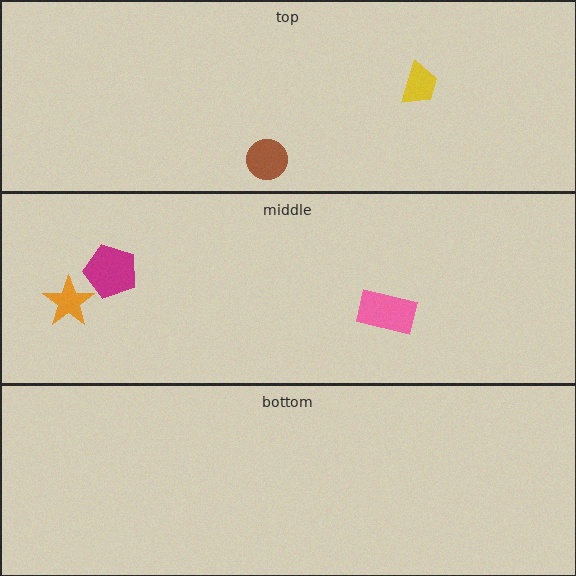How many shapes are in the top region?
2.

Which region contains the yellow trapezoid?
The top region.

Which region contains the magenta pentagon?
The middle region.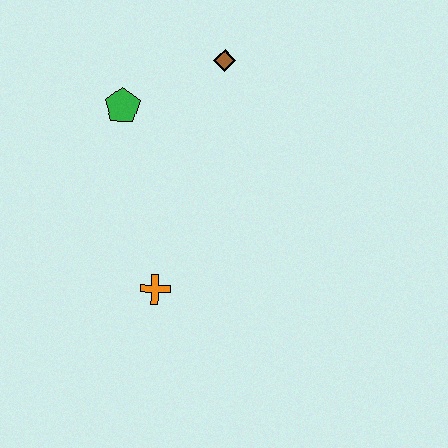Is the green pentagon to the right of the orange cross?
No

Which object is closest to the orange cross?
The green pentagon is closest to the orange cross.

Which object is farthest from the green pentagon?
The orange cross is farthest from the green pentagon.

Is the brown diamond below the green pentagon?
No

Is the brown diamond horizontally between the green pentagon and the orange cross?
No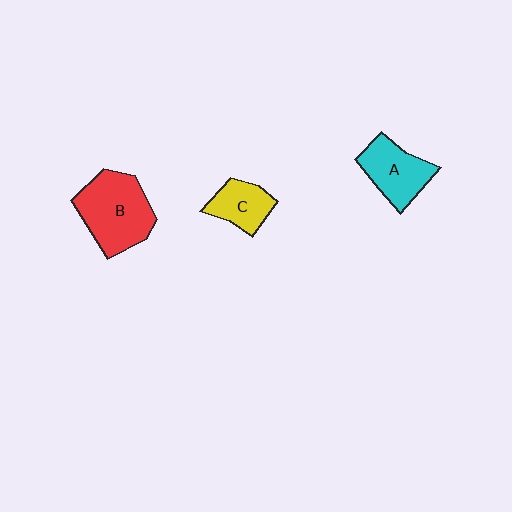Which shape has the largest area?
Shape B (red).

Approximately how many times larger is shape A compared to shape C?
Approximately 1.3 times.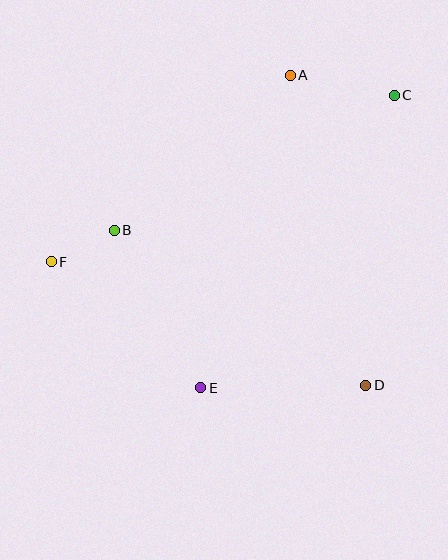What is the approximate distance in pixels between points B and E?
The distance between B and E is approximately 180 pixels.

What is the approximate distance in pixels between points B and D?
The distance between B and D is approximately 296 pixels.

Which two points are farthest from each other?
Points C and F are farthest from each other.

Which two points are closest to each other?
Points B and F are closest to each other.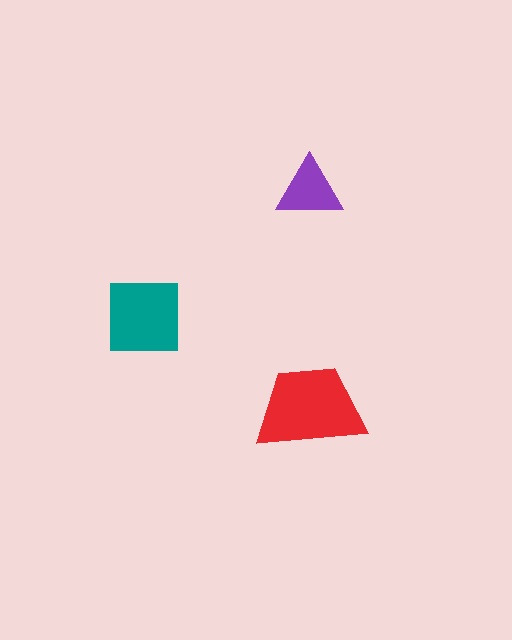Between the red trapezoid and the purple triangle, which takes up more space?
The red trapezoid.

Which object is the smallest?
The purple triangle.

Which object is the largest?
The red trapezoid.